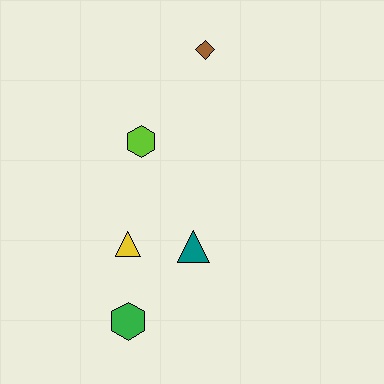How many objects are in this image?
There are 5 objects.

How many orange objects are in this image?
There are no orange objects.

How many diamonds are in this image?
There is 1 diamond.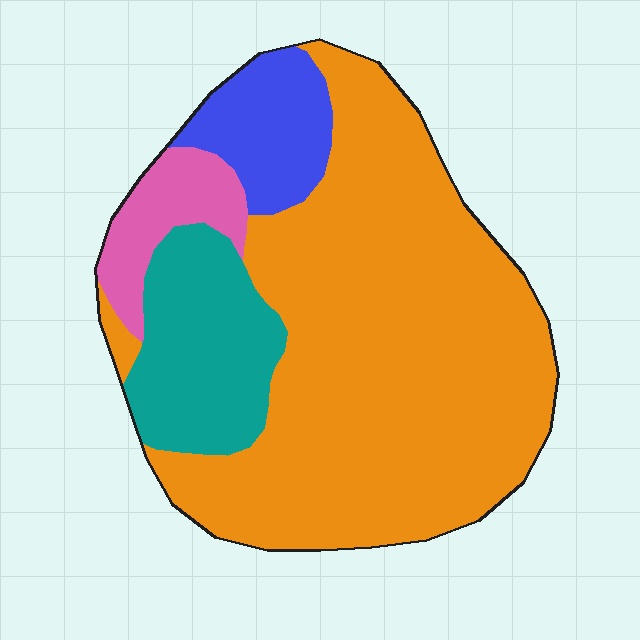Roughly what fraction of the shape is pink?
Pink covers around 10% of the shape.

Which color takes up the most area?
Orange, at roughly 65%.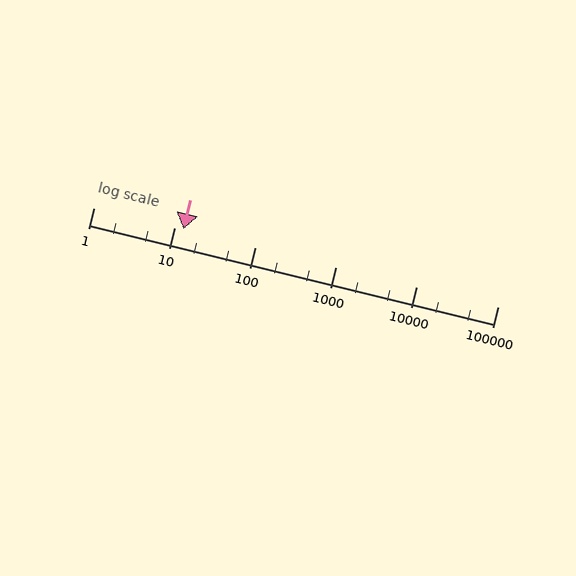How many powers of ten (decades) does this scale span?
The scale spans 5 decades, from 1 to 100000.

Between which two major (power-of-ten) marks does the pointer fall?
The pointer is between 10 and 100.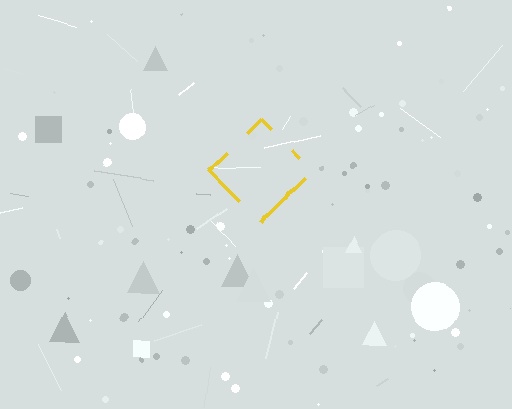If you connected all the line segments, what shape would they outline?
They would outline a diamond.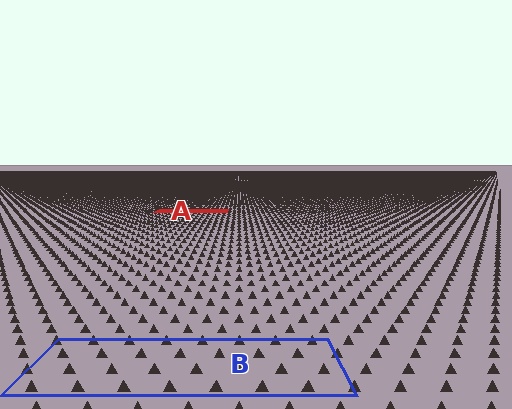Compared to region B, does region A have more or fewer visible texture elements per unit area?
Region A has more texture elements per unit area — they are packed more densely because it is farther away.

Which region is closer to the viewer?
Region B is closer. The texture elements there are larger and more spread out.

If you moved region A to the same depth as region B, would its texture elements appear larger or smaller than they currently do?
They would appear larger. At a closer depth, the same texture elements are projected at a bigger on-screen size.